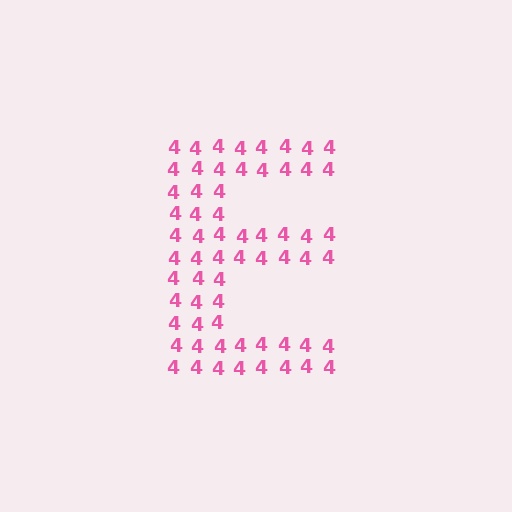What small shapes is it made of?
It is made of small digit 4's.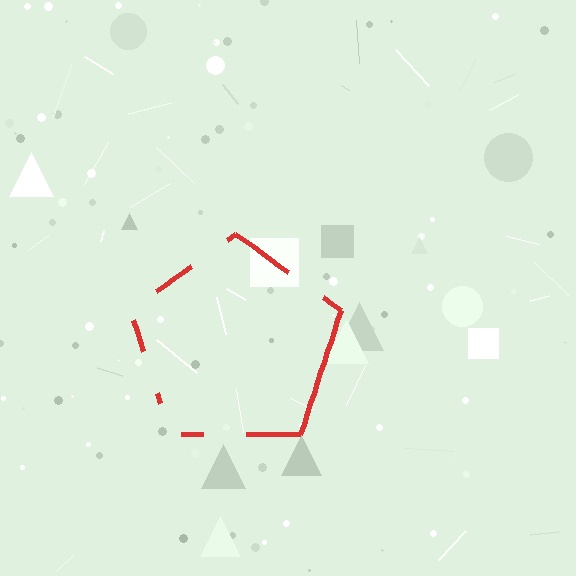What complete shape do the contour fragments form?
The contour fragments form a pentagon.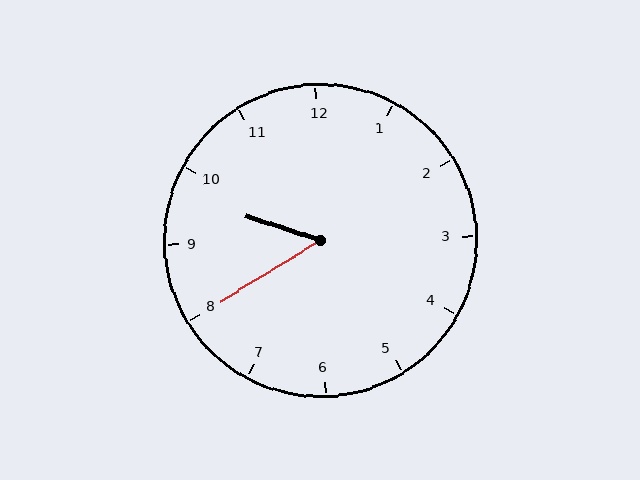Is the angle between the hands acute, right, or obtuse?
It is acute.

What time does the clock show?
9:40.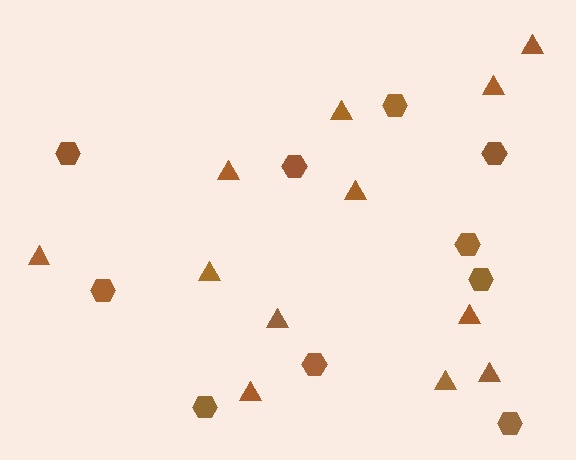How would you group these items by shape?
There are 2 groups: one group of hexagons (10) and one group of triangles (12).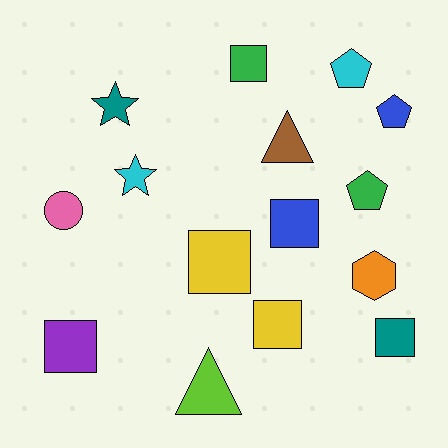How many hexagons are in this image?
There is 1 hexagon.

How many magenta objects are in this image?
There are no magenta objects.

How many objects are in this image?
There are 15 objects.